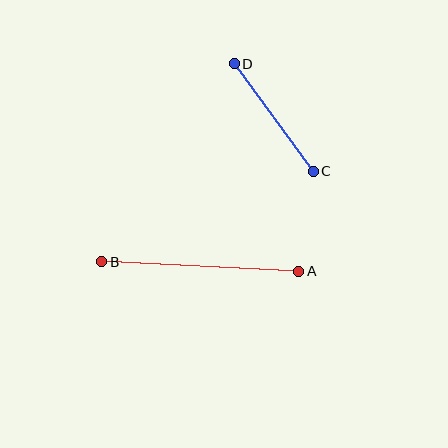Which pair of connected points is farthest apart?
Points A and B are farthest apart.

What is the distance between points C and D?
The distance is approximately 134 pixels.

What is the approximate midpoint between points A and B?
The midpoint is at approximately (200, 266) pixels.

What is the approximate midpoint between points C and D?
The midpoint is at approximately (274, 118) pixels.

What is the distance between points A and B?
The distance is approximately 197 pixels.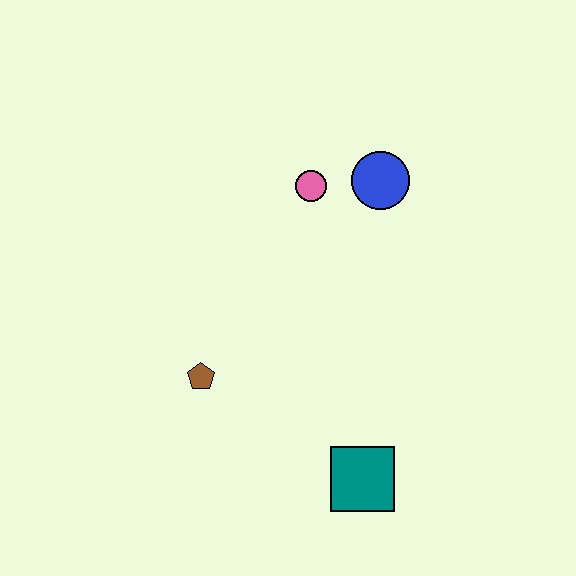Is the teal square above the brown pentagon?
No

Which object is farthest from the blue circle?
The teal square is farthest from the blue circle.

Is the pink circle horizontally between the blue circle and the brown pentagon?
Yes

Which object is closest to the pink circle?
The blue circle is closest to the pink circle.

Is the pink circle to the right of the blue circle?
No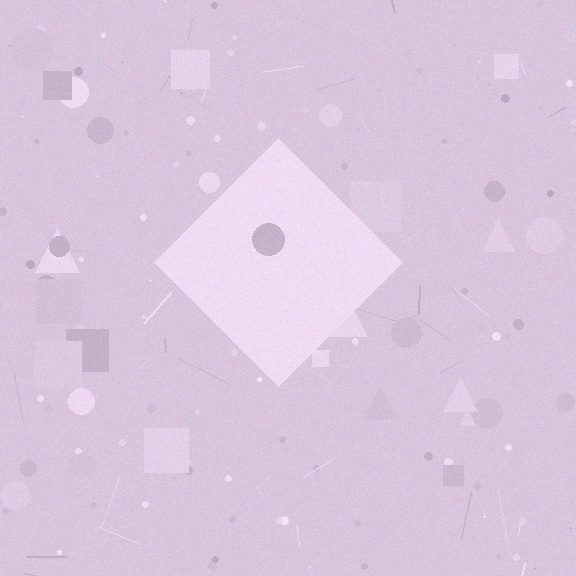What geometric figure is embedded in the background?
A diamond is embedded in the background.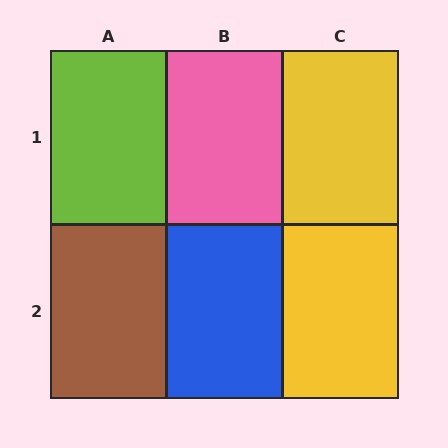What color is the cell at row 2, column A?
Brown.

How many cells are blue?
1 cell is blue.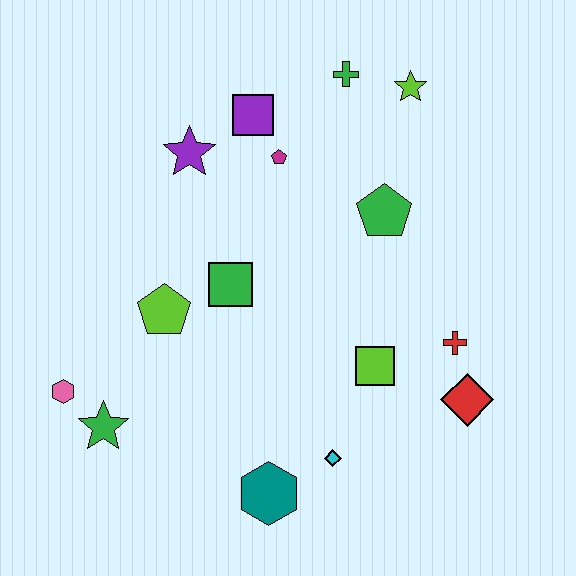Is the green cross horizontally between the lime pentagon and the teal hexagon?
No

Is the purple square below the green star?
No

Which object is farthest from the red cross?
The pink hexagon is farthest from the red cross.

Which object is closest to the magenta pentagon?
The purple square is closest to the magenta pentagon.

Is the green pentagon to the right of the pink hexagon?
Yes